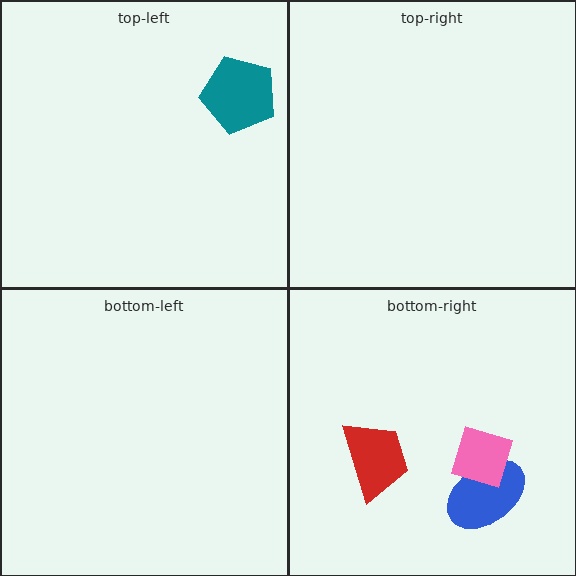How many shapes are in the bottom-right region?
3.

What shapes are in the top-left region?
The teal pentagon.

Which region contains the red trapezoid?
The bottom-right region.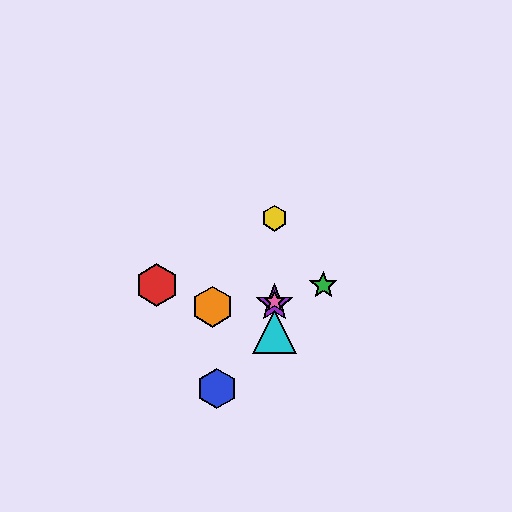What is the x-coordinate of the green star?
The green star is at x≈323.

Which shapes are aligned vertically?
The yellow hexagon, the purple star, the cyan triangle, the pink star are aligned vertically.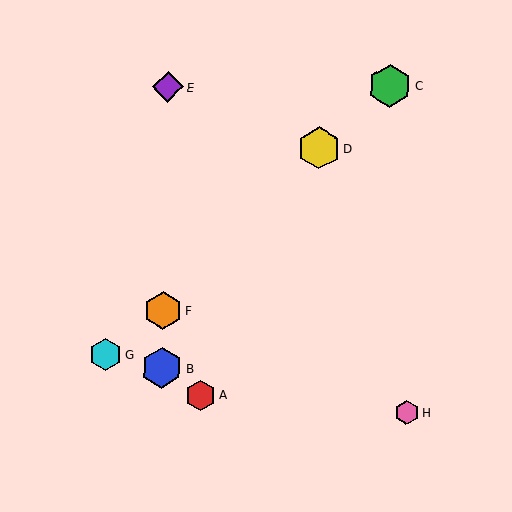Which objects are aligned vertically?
Objects B, E, F are aligned vertically.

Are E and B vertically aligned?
Yes, both are at x≈168.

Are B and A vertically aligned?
No, B is at x≈162 and A is at x≈201.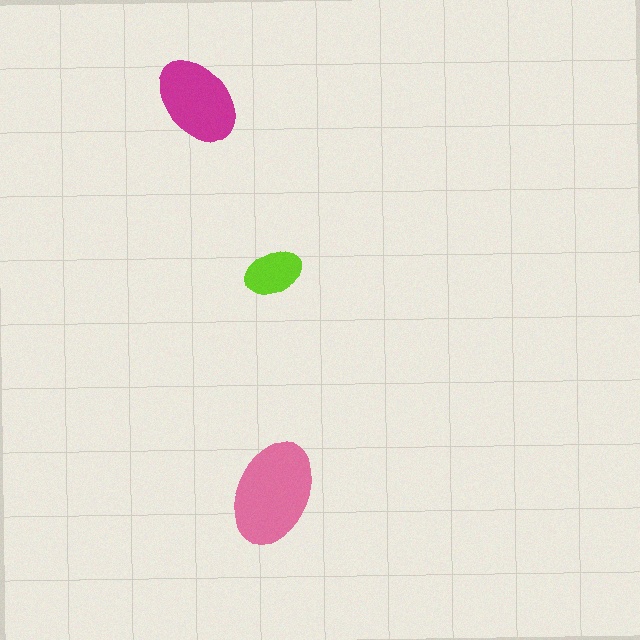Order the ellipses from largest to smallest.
the pink one, the magenta one, the lime one.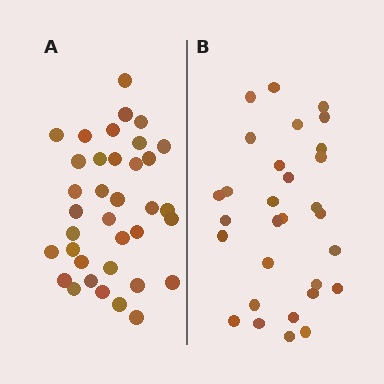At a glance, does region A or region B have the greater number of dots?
Region A (the left region) has more dots.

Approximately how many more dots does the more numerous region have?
Region A has about 6 more dots than region B.